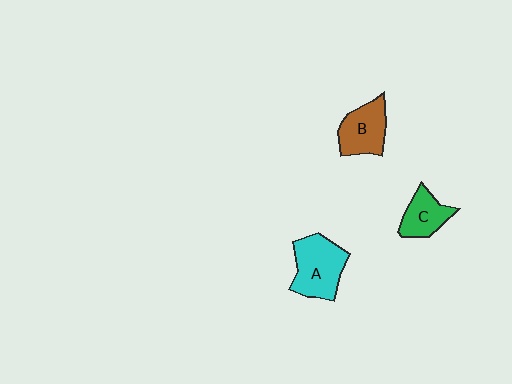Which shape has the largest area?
Shape A (cyan).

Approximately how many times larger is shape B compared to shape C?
Approximately 1.3 times.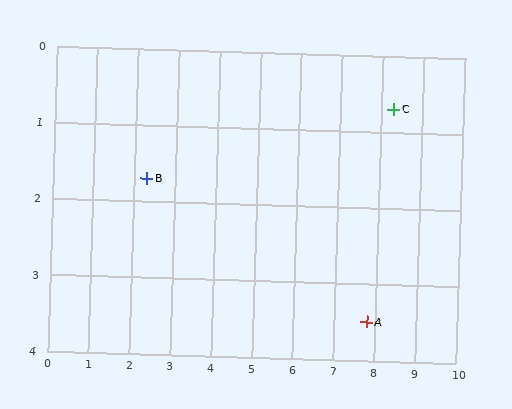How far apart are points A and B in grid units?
Points A and B are about 5.8 grid units apart.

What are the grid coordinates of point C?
Point C is at approximately (8.3, 0.7).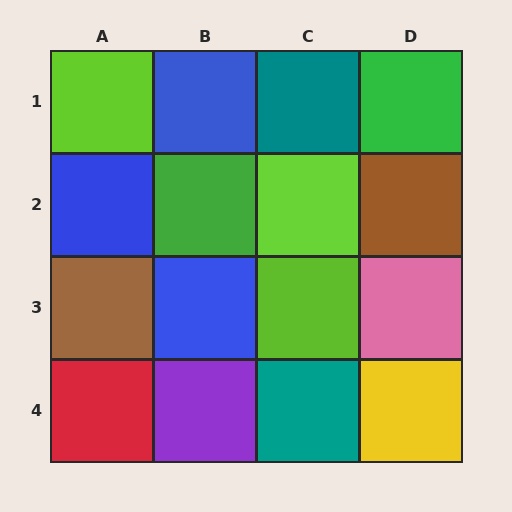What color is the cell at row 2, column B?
Green.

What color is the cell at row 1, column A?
Lime.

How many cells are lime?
3 cells are lime.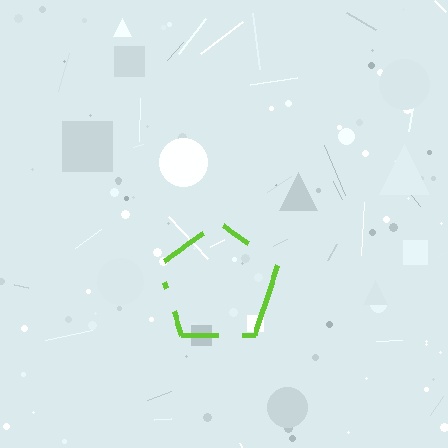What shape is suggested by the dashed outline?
The dashed outline suggests a pentagon.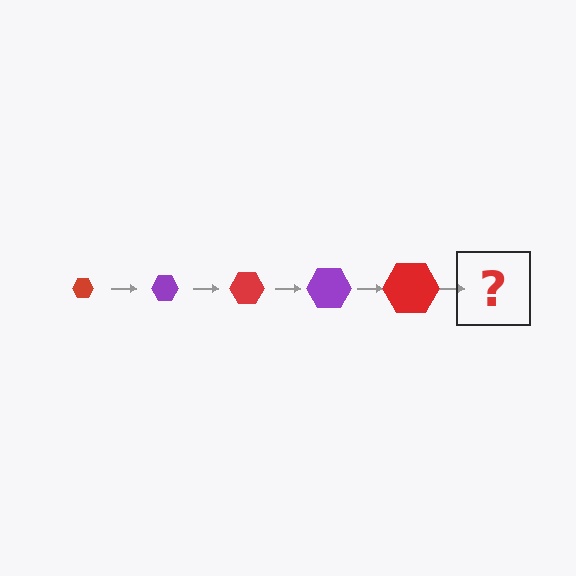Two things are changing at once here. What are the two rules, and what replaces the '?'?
The two rules are that the hexagon grows larger each step and the color cycles through red and purple. The '?' should be a purple hexagon, larger than the previous one.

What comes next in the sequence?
The next element should be a purple hexagon, larger than the previous one.